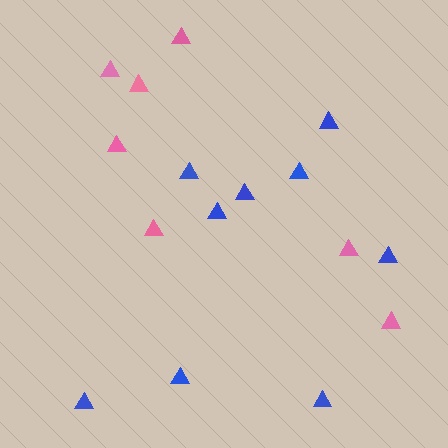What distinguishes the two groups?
There are 2 groups: one group of blue triangles (9) and one group of pink triangles (7).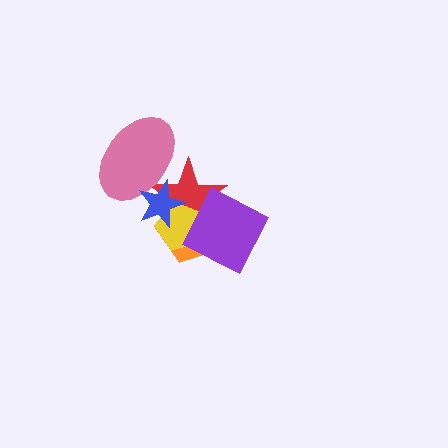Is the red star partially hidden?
Yes, it is partially covered by another shape.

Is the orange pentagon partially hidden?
Yes, it is partially covered by another shape.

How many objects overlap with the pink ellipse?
2 objects overlap with the pink ellipse.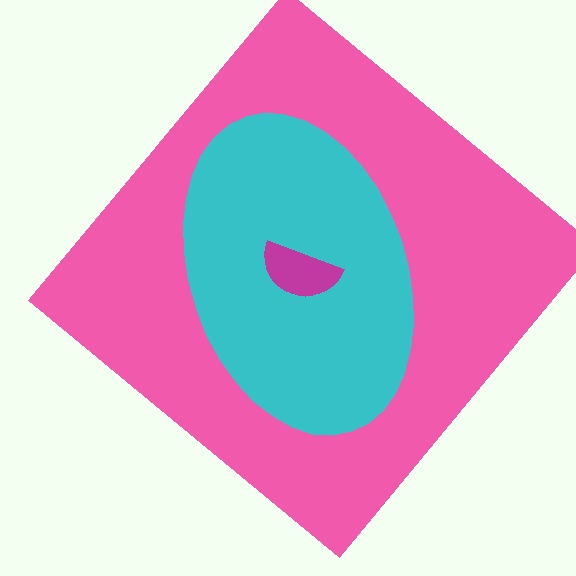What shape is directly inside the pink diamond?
The cyan ellipse.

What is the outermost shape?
The pink diamond.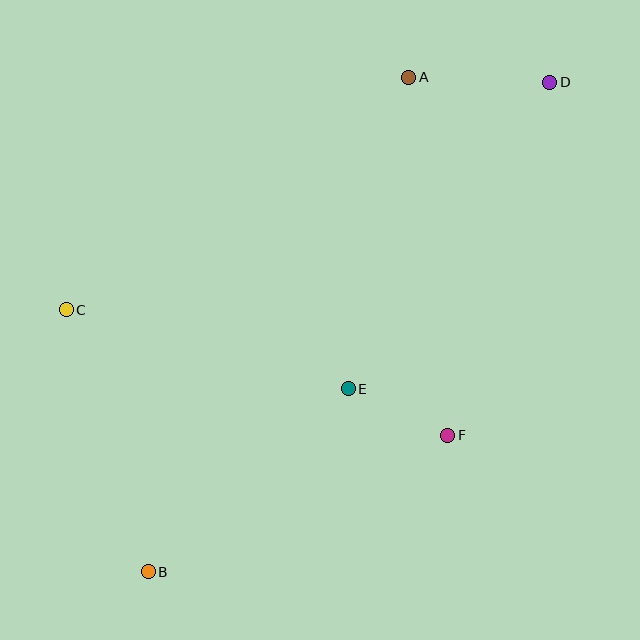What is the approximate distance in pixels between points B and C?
The distance between B and C is approximately 275 pixels.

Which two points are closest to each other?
Points E and F are closest to each other.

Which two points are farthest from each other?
Points B and D are farthest from each other.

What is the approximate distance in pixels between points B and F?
The distance between B and F is approximately 329 pixels.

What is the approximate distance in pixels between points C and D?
The distance between C and D is approximately 535 pixels.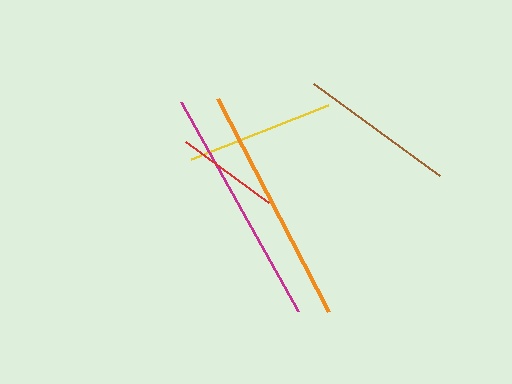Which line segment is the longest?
The orange line is the longest at approximately 240 pixels.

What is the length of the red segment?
The red segment is approximately 103 pixels long.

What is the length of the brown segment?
The brown segment is approximately 155 pixels long.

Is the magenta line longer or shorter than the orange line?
The orange line is longer than the magenta line.